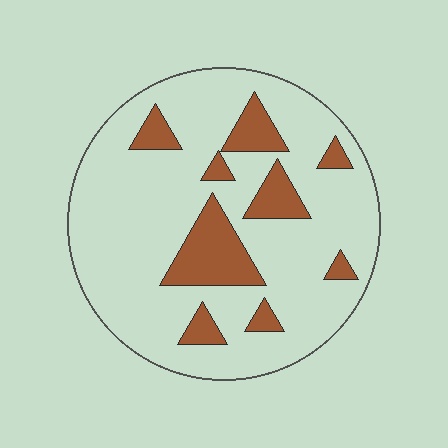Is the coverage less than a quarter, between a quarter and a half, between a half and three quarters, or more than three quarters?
Less than a quarter.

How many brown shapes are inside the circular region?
9.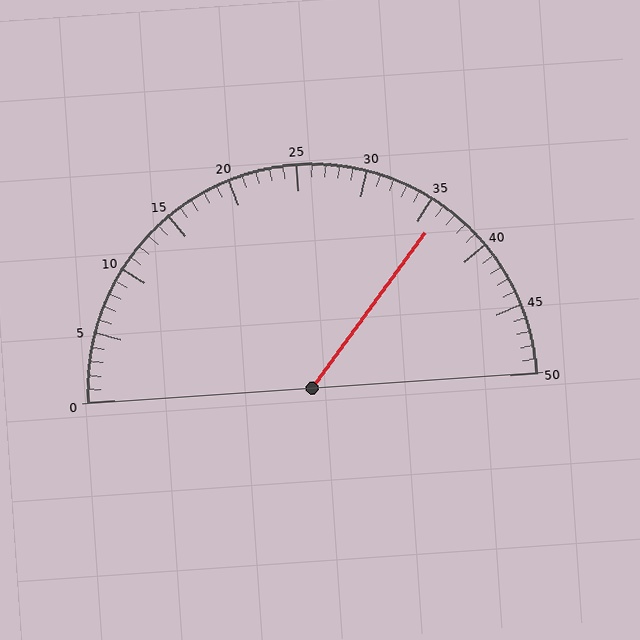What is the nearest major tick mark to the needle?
The nearest major tick mark is 35.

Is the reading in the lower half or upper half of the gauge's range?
The reading is in the upper half of the range (0 to 50).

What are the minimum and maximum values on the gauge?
The gauge ranges from 0 to 50.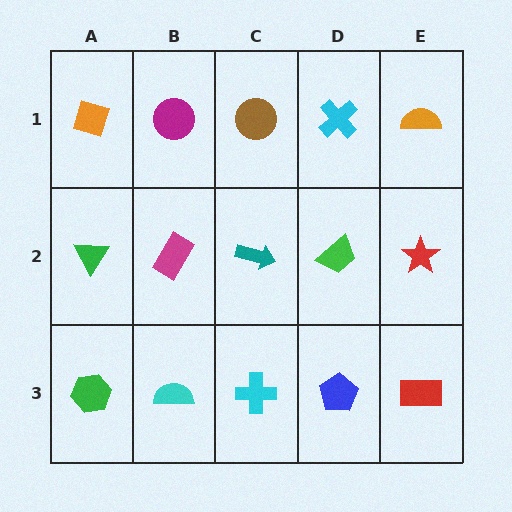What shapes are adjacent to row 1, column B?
A magenta rectangle (row 2, column B), an orange diamond (row 1, column A), a brown circle (row 1, column C).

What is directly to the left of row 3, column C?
A cyan semicircle.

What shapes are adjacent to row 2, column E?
An orange semicircle (row 1, column E), a red rectangle (row 3, column E), a green trapezoid (row 2, column D).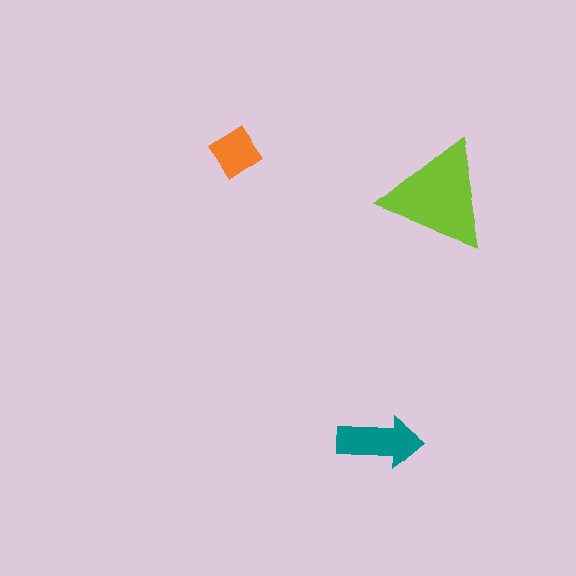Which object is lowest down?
The teal arrow is bottommost.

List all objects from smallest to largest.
The orange diamond, the teal arrow, the lime triangle.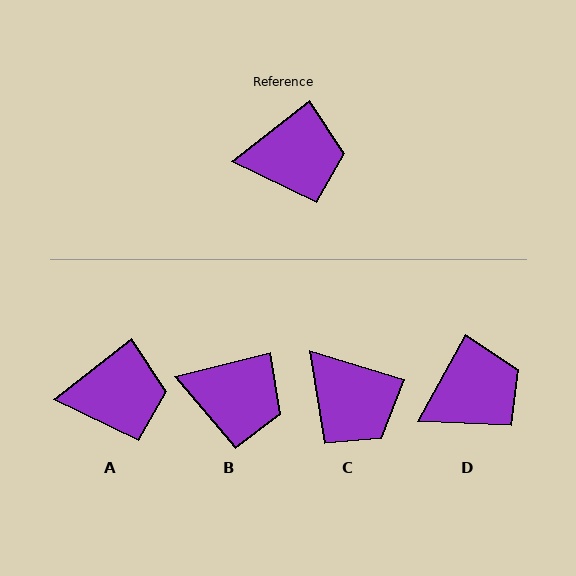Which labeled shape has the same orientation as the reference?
A.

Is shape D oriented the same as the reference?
No, it is off by about 23 degrees.